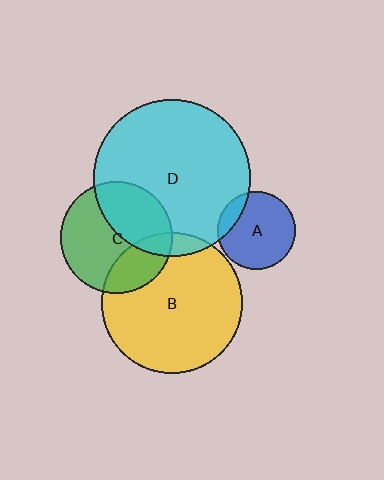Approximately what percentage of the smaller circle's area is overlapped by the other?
Approximately 15%.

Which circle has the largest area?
Circle D (cyan).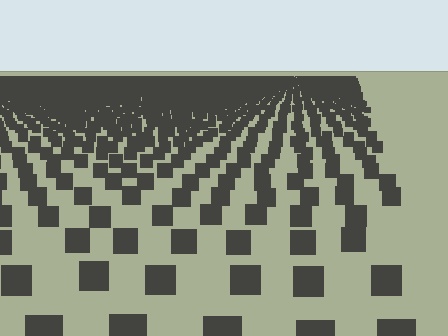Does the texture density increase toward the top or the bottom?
Density increases toward the top.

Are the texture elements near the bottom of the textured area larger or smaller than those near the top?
Larger. Near the bottom, elements are closer to the viewer and appear at a bigger on-screen size.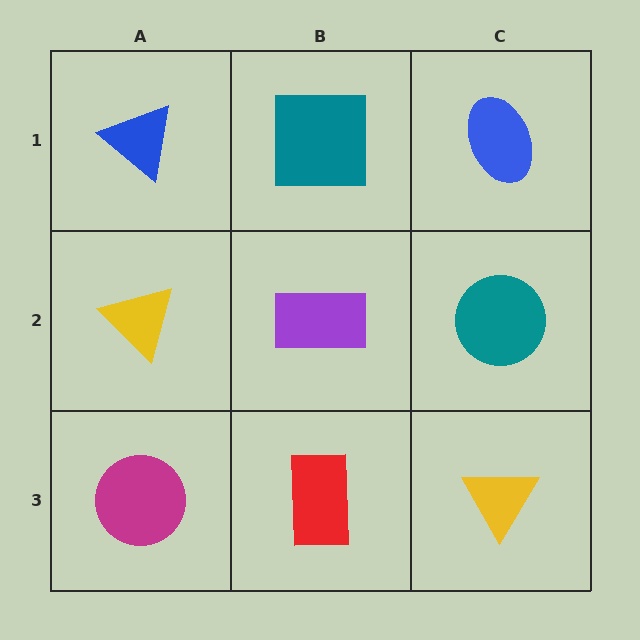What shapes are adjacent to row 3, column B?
A purple rectangle (row 2, column B), a magenta circle (row 3, column A), a yellow triangle (row 3, column C).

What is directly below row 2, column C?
A yellow triangle.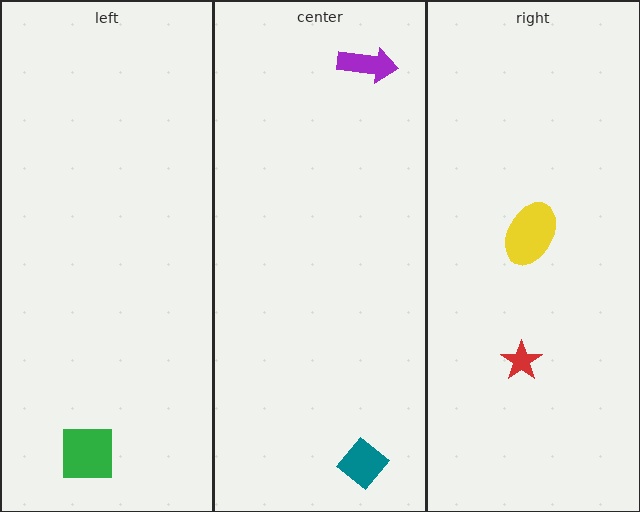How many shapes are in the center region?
2.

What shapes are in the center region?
The purple arrow, the teal diamond.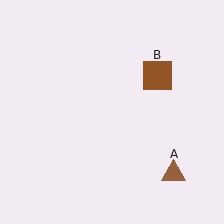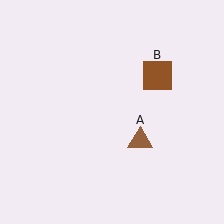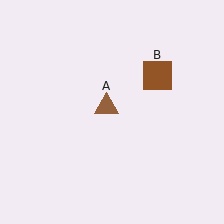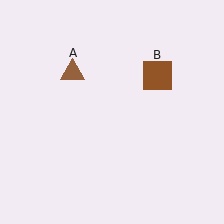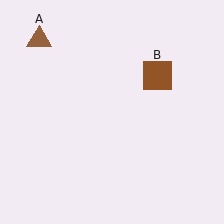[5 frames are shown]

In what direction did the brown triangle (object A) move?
The brown triangle (object A) moved up and to the left.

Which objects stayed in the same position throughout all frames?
Brown square (object B) remained stationary.